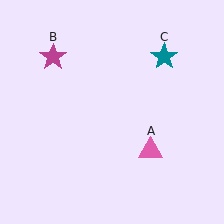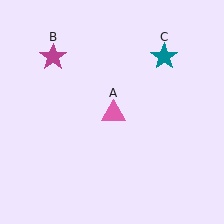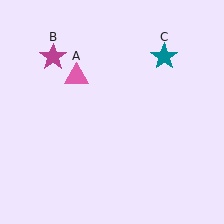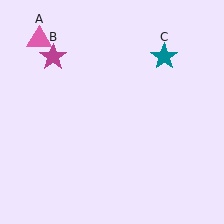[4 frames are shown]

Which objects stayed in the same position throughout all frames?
Magenta star (object B) and teal star (object C) remained stationary.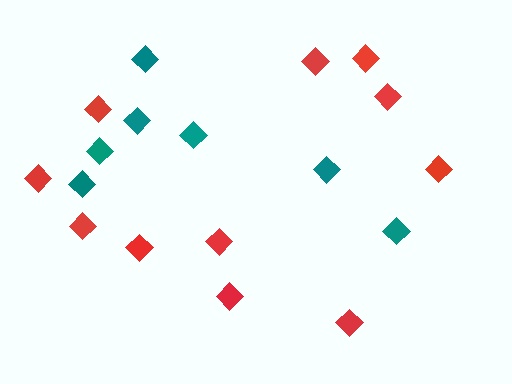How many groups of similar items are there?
There are 2 groups: one group of red diamonds (11) and one group of teal diamonds (7).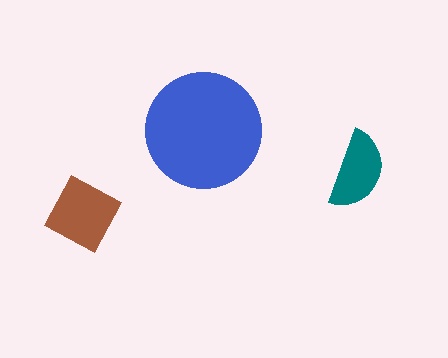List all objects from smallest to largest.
The teal semicircle, the brown diamond, the blue circle.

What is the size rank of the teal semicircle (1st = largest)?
3rd.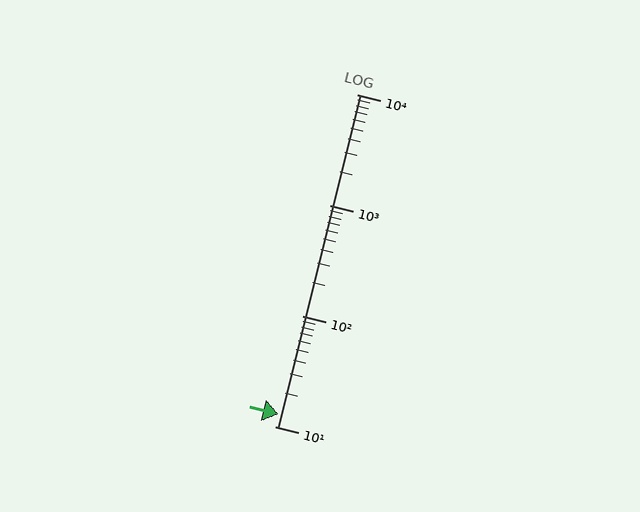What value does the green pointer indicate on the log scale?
The pointer indicates approximately 13.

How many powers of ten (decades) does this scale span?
The scale spans 3 decades, from 10 to 10000.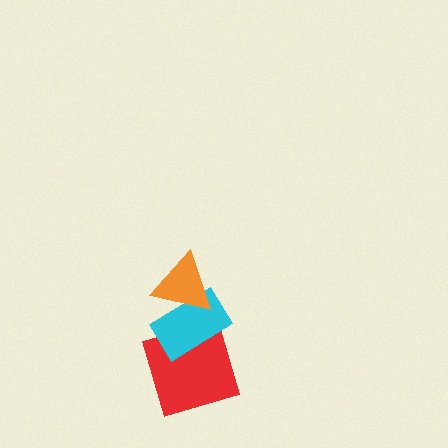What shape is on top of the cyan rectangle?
The orange triangle is on top of the cyan rectangle.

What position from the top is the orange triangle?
The orange triangle is 1st from the top.